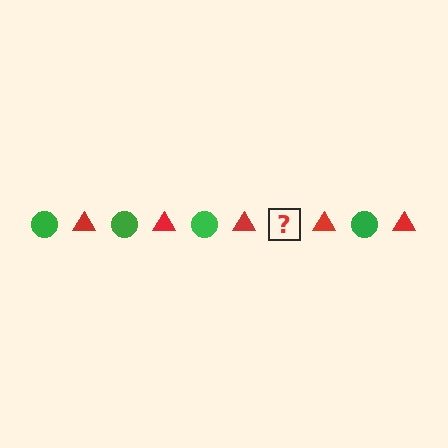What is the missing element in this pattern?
The missing element is a green circle.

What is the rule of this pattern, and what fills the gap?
The rule is that the pattern alternates between green circle and red triangle. The gap should be filled with a green circle.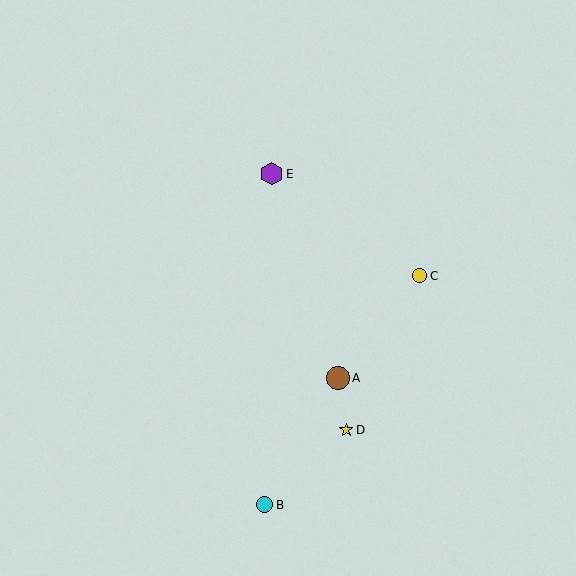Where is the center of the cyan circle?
The center of the cyan circle is at (265, 505).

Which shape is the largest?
The brown circle (labeled A) is the largest.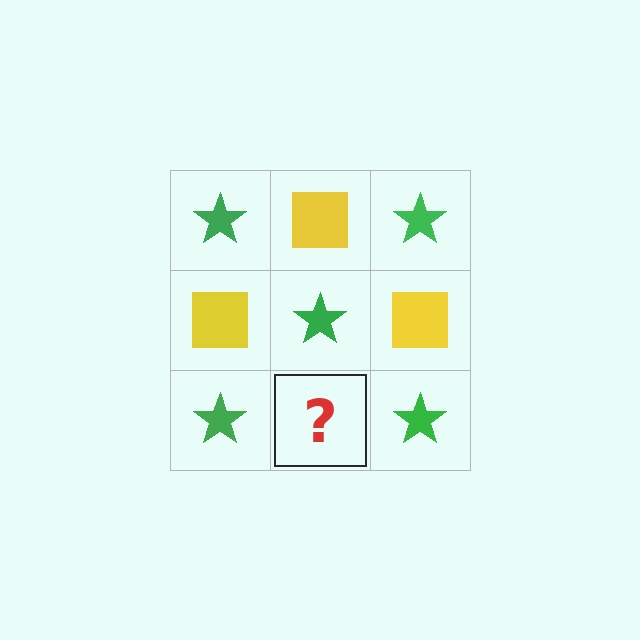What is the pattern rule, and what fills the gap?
The rule is that it alternates green star and yellow square in a checkerboard pattern. The gap should be filled with a yellow square.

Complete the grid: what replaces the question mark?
The question mark should be replaced with a yellow square.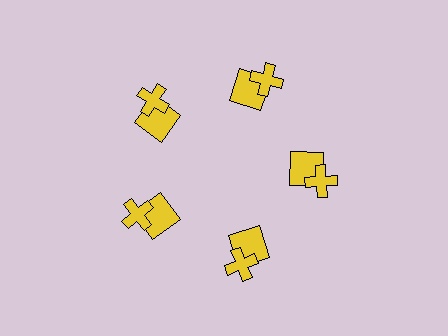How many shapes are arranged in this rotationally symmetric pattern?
There are 10 shapes, arranged in 5 groups of 2.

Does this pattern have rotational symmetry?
Yes, this pattern has 5-fold rotational symmetry. It looks the same after rotating 72 degrees around the center.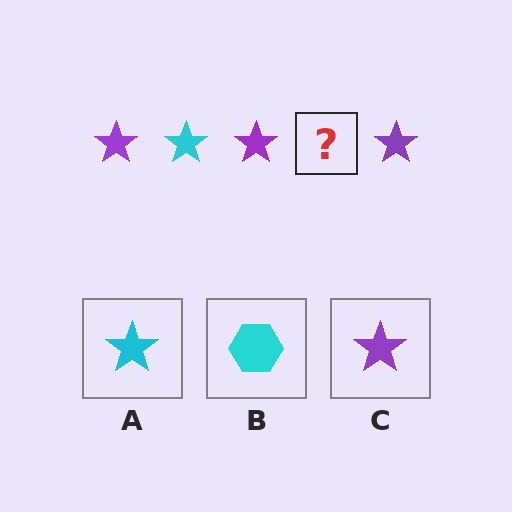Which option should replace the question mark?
Option A.